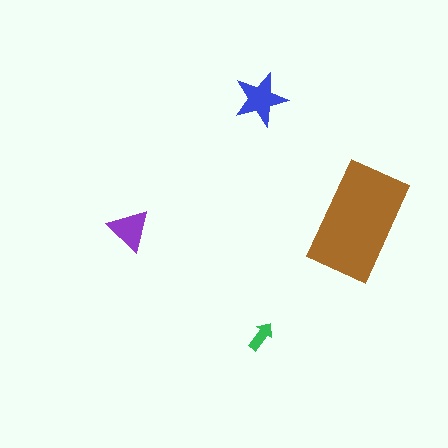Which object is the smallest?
The green arrow.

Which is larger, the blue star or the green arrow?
The blue star.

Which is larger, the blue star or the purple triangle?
The blue star.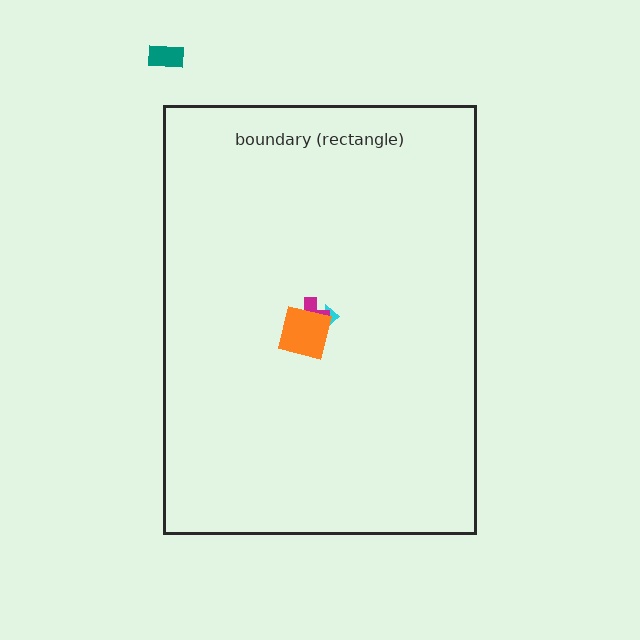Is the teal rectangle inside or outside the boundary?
Outside.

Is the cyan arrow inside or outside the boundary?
Inside.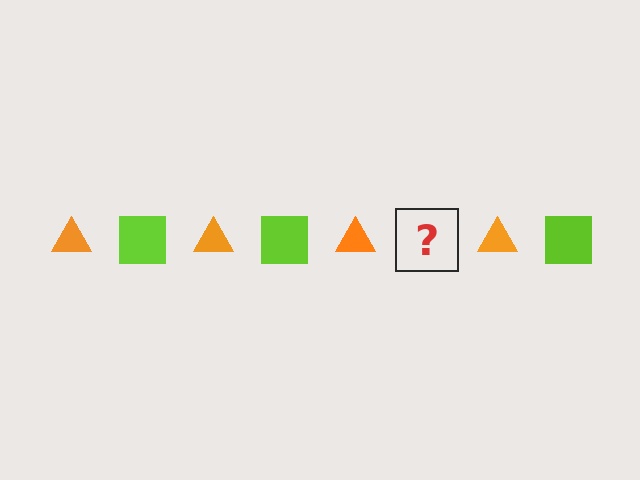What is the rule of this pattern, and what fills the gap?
The rule is that the pattern alternates between orange triangle and lime square. The gap should be filled with a lime square.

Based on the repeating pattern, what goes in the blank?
The blank should be a lime square.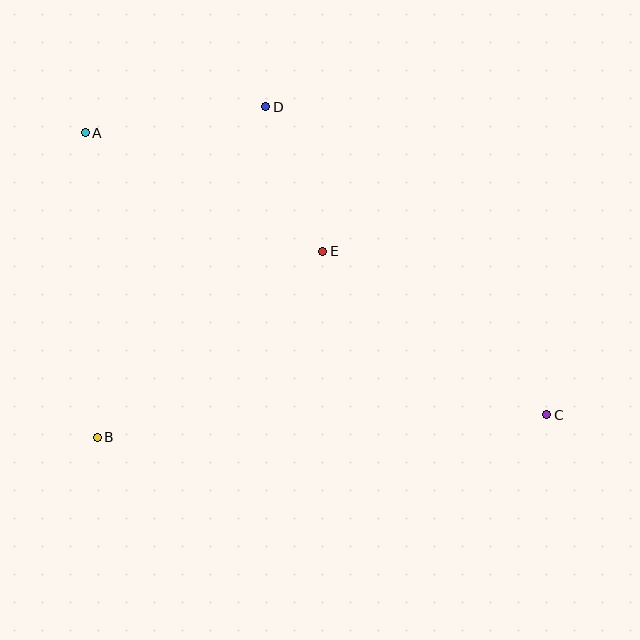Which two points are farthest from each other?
Points A and C are farthest from each other.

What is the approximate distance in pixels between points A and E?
The distance between A and E is approximately 265 pixels.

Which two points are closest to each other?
Points D and E are closest to each other.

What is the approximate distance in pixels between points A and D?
The distance between A and D is approximately 182 pixels.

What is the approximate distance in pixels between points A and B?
The distance between A and B is approximately 305 pixels.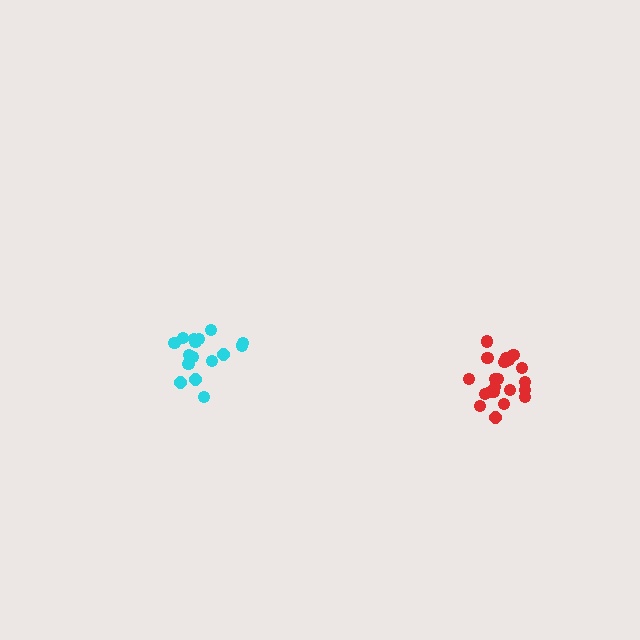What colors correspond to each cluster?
The clusters are colored: red, cyan.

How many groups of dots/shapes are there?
There are 2 groups.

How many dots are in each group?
Group 1: 21 dots, Group 2: 16 dots (37 total).